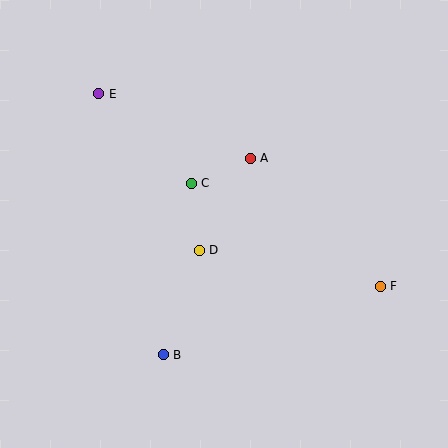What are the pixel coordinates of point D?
Point D is at (199, 250).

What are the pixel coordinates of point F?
Point F is at (380, 286).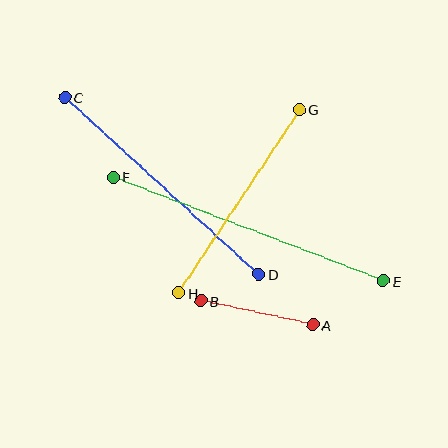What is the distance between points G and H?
The distance is approximately 219 pixels.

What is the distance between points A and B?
The distance is approximately 115 pixels.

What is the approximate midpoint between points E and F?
The midpoint is at approximately (248, 229) pixels.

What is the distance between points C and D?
The distance is approximately 263 pixels.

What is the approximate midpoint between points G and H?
The midpoint is at approximately (239, 201) pixels.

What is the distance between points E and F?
The distance is approximately 289 pixels.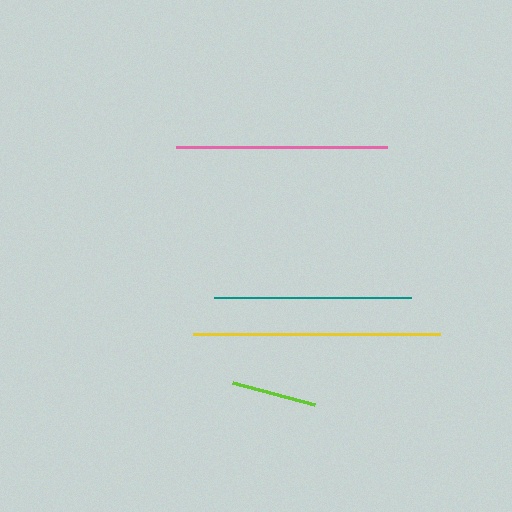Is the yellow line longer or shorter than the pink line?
The yellow line is longer than the pink line.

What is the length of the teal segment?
The teal segment is approximately 197 pixels long.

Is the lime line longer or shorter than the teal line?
The teal line is longer than the lime line.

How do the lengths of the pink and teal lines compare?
The pink and teal lines are approximately the same length.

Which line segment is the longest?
The yellow line is the longest at approximately 247 pixels.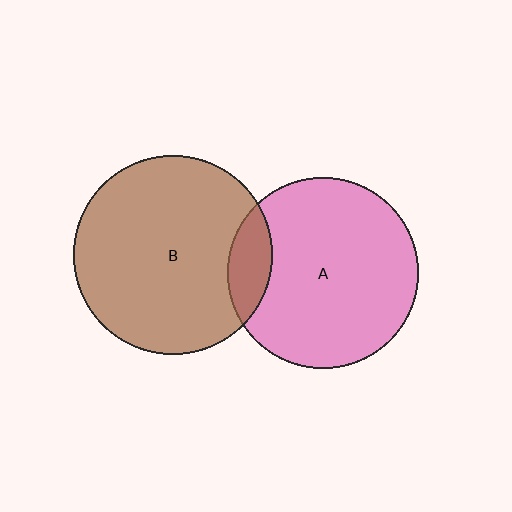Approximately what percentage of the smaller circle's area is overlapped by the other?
Approximately 15%.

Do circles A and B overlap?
Yes.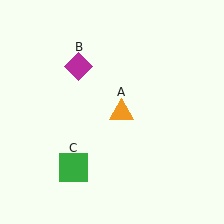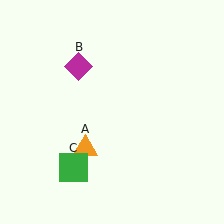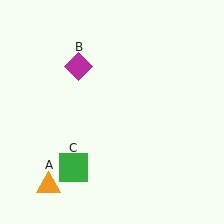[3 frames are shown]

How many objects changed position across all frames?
1 object changed position: orange triangle (object A).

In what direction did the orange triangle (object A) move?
The orange triangle (object A) moved down and to the left.